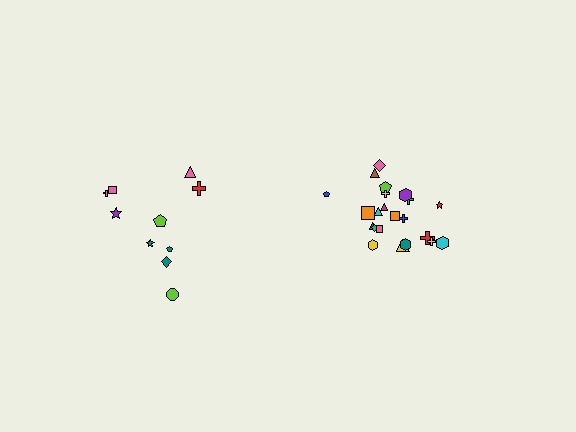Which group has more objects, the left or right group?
The right group.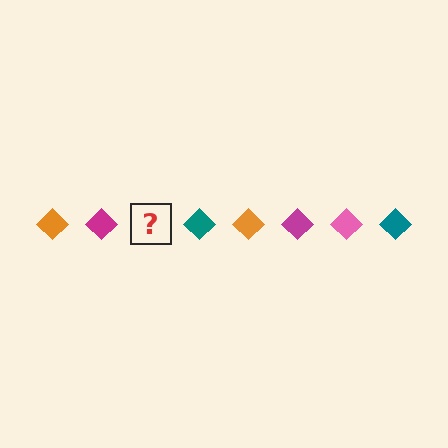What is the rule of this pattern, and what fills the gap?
The rule is that the pattern cycles through orange, magenta, pink, teal diamonds. The gap should be filled with a pink diamond.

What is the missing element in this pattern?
The missing element is a pink diamond.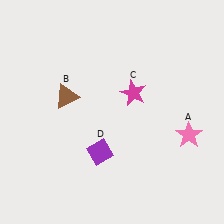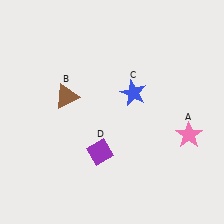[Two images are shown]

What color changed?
The star (C) changed from magenta in Image 1 to blue in Image 2.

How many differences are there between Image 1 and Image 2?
There is 1 difference between the two images.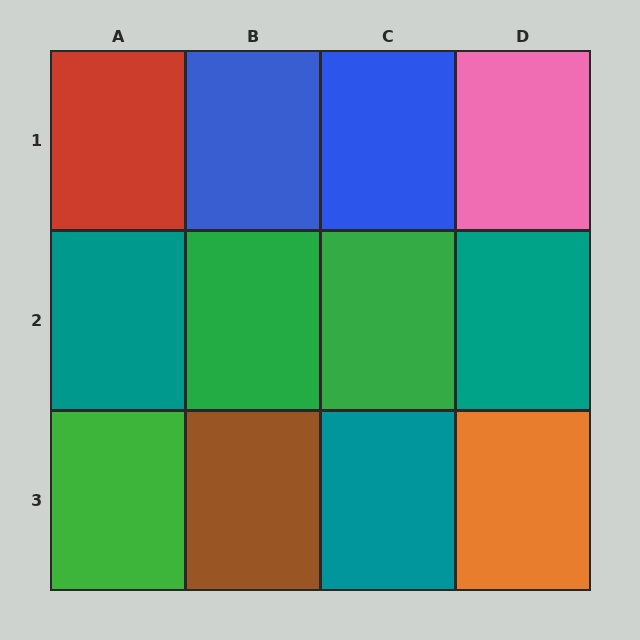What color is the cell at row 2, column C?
Green.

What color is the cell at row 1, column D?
Pink.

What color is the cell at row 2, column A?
Teal.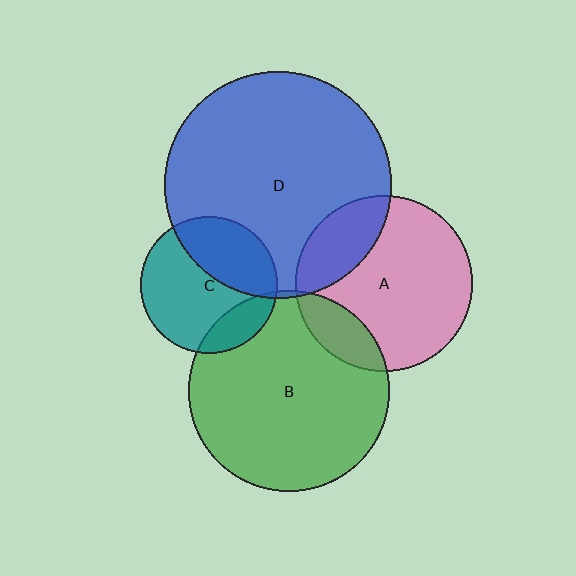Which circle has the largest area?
Circle D (blue).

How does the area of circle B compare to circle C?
Approximately 2.2 times.